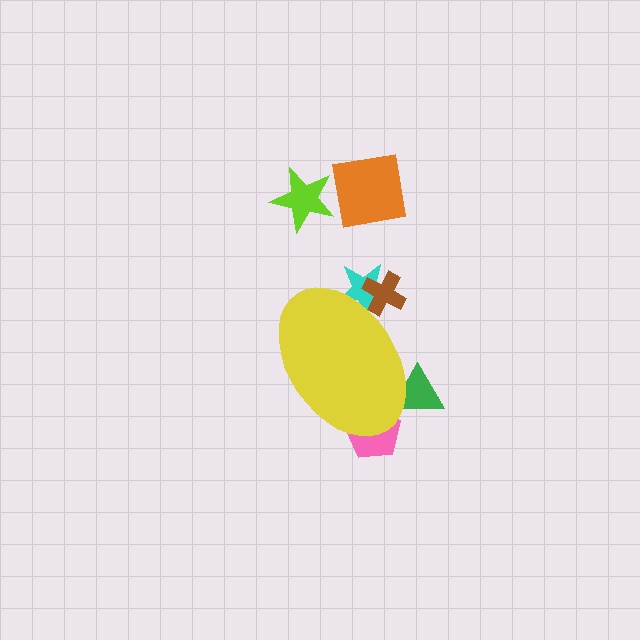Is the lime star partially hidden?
No, the lime star is fully visible.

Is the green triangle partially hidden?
Yes, the green triangle is partially hidden behind the yellow ellipse.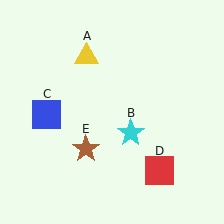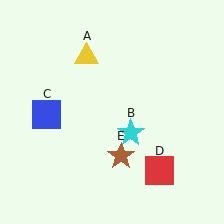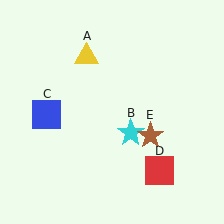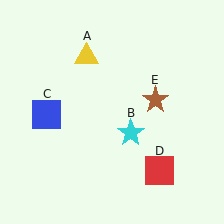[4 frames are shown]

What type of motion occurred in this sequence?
The brown star (object E) rotated counterclockwise around the center of the scene.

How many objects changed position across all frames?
1 object changed position: brown star (object E).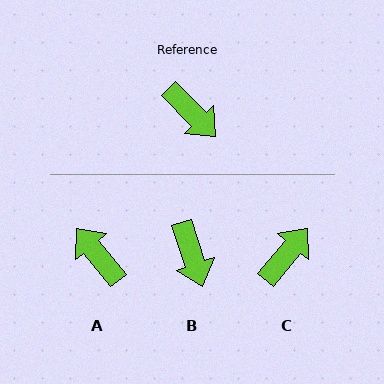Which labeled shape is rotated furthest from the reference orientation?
A, about 175 degrees away.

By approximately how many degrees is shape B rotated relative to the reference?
Approximately 26 degrees clockwise.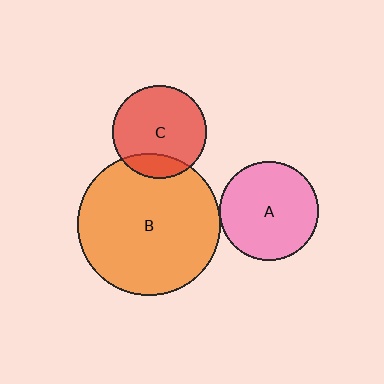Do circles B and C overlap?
Yes.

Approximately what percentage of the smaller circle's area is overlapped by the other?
Approximately 15%.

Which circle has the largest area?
Circle B (orange).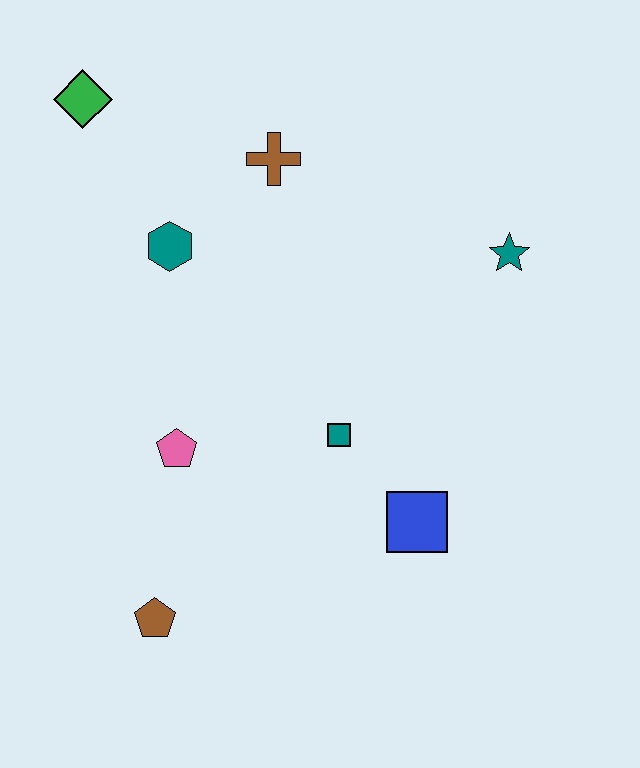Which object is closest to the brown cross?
The teal hexagon is closest to the brown cross.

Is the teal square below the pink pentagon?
No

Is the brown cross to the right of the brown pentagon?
Yes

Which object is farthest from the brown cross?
The brown pentagon is farthest from the brown cross.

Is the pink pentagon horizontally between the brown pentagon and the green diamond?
No